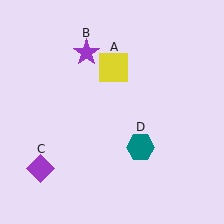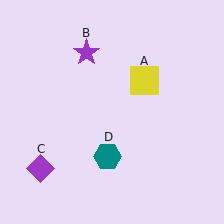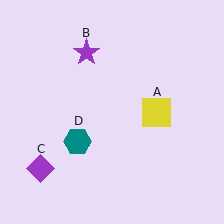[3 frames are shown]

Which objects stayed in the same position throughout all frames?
Purple star (object B) and purple diamond (object C) remained stationary.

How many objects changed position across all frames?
2 objects changed position: yellow square (object A), teal hexagon (object D).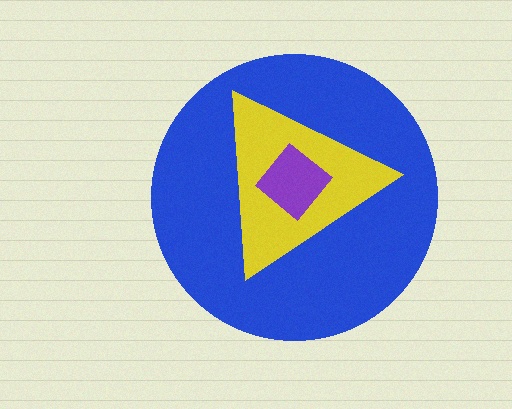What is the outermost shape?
The blue circle.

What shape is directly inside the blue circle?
The yellow triangle.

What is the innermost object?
The purple diamond.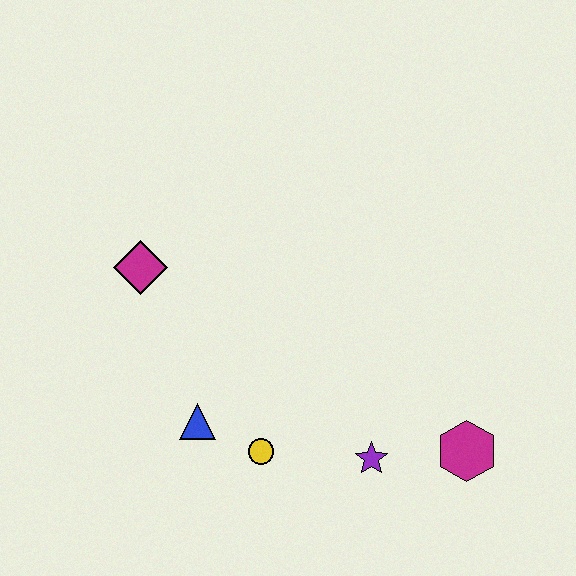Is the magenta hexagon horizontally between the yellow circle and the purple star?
No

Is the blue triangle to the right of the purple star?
No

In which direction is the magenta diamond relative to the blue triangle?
The magenta diamond is above the blue triangle.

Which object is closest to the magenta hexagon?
The purple star is closest to the magenta hexagon.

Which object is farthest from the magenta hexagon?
The magenta diamond is farthest from the magenta hexagon.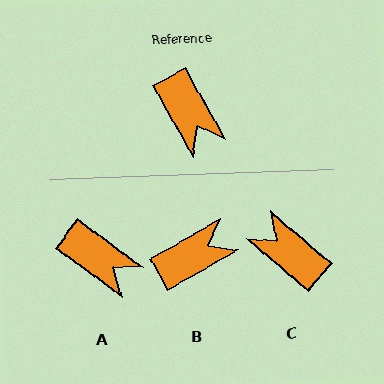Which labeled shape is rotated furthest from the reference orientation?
C, about 161 degrees away.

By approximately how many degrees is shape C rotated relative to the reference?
Approximately 161 degrees clockwise.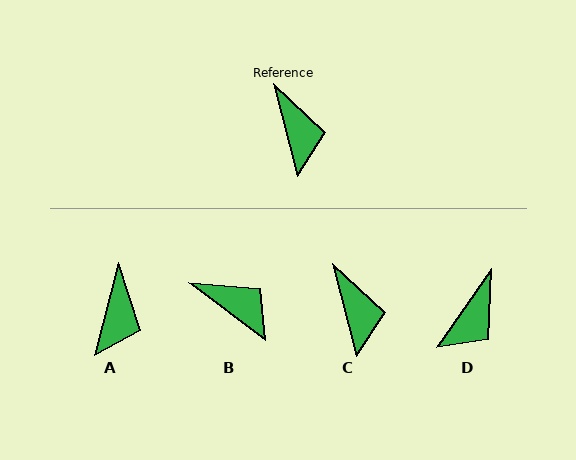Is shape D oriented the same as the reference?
No, it is off by about 49 degrees.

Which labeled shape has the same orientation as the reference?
C.